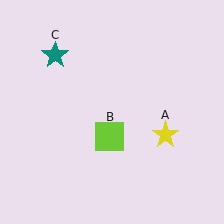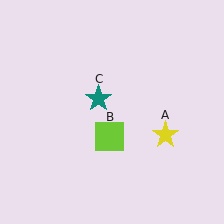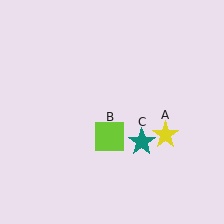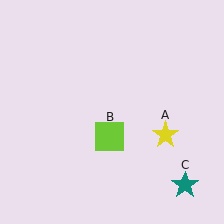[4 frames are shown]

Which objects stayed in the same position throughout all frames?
Yellow star (object A) and lime square (object B) remained stationary.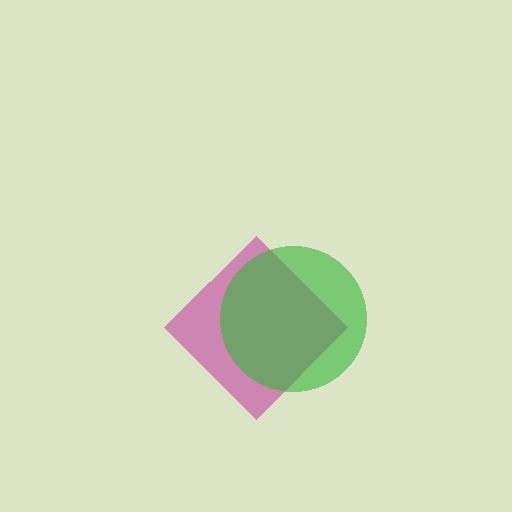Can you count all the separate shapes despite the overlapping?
Yes, there are 2 separate shapes.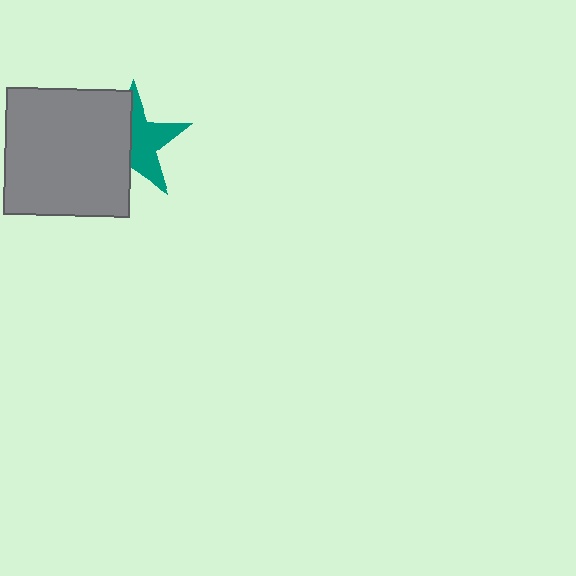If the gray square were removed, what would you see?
You would see the complete teal star.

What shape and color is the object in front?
The object in front is a gray square.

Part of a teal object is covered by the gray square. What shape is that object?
It is a star.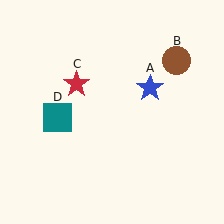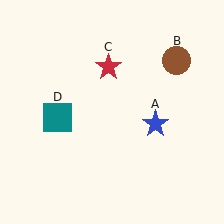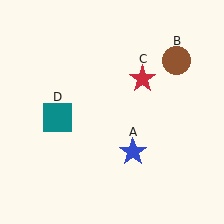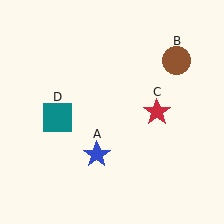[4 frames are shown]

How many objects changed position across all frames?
2 objects changed position: blue star (object A), red star (object C).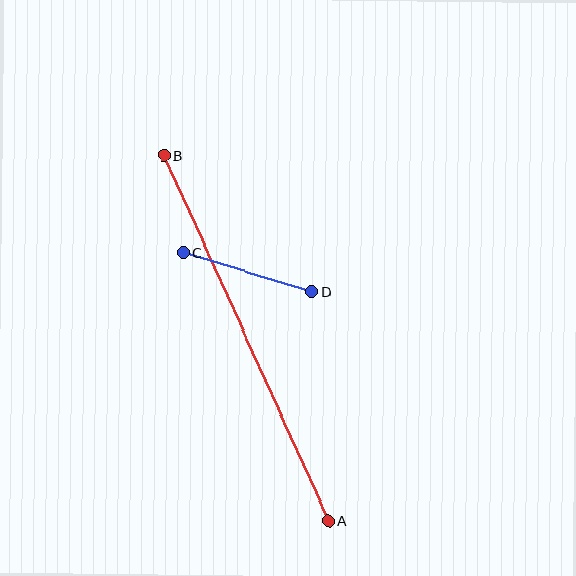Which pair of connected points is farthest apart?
Points A and B are farthest apart.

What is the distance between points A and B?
The distance is approximately 401 pixels.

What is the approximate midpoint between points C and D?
The midpoint is at approximately (248, 272) pixels.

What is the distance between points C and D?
The distance is approximately 134 pixels.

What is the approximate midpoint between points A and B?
The midpoint is at approximately (246, 338) pixels.